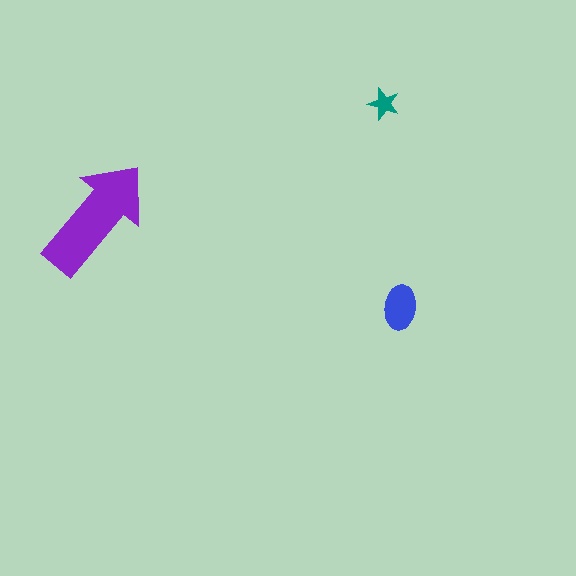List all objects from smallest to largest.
The teal star, the blue ellipse, the purple arrow.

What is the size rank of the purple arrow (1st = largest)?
1st.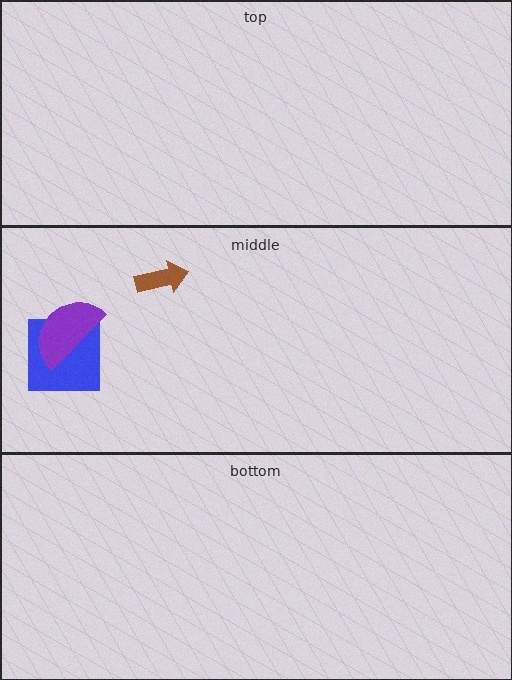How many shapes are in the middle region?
3.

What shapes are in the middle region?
The blue square, the brown arrow, the purple semicircle.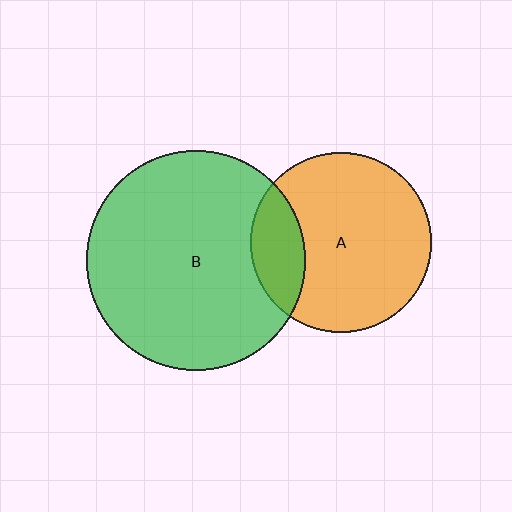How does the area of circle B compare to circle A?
Approximately 1.5 times.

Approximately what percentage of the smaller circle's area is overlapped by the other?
Approximately 20%.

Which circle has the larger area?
Circle B (green).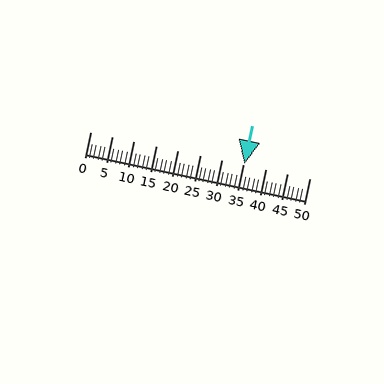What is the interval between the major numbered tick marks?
The major tick marks are spaced 5 units apart.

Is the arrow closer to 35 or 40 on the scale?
The arrow is closer to 35.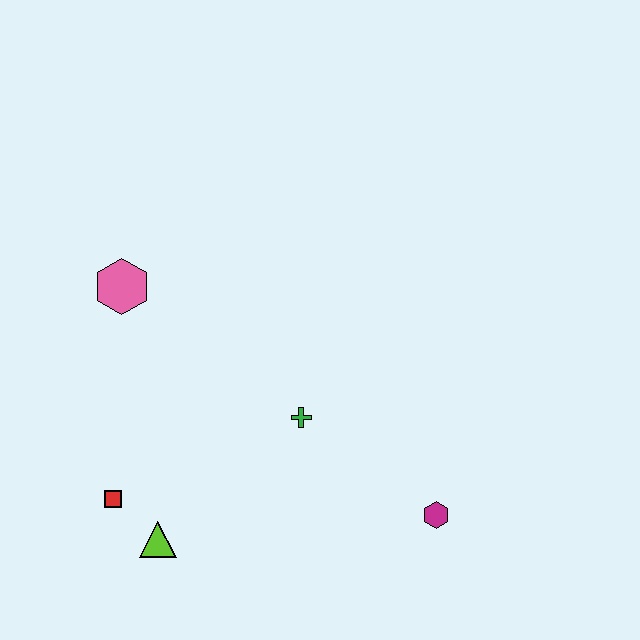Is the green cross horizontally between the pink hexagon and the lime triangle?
No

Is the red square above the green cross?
No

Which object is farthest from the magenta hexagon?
The pink hexagon is farthest from the magenta hexagon.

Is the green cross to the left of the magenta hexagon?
Yes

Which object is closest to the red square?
The lime triangle is closest to the red square.